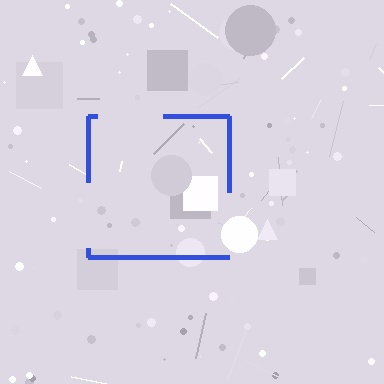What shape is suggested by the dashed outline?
The dashed outline suggests a square.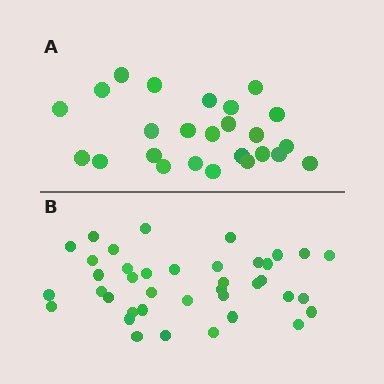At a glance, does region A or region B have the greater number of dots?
Region B (the bottom region) has more dots.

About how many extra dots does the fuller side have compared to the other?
Region B has approximately 15 more dots than region A.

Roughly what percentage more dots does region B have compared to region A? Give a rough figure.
About 55% more.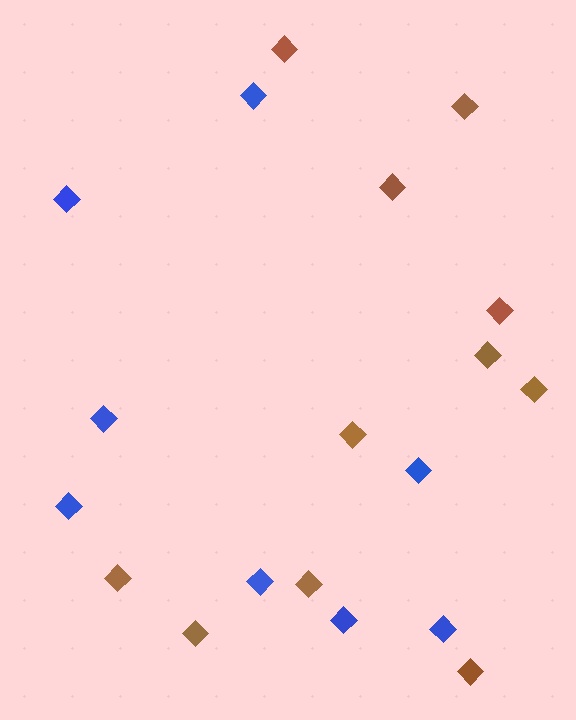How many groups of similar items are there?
There are 2 groups: one group of brown diamonds (11) and one group of blue diamonds (8).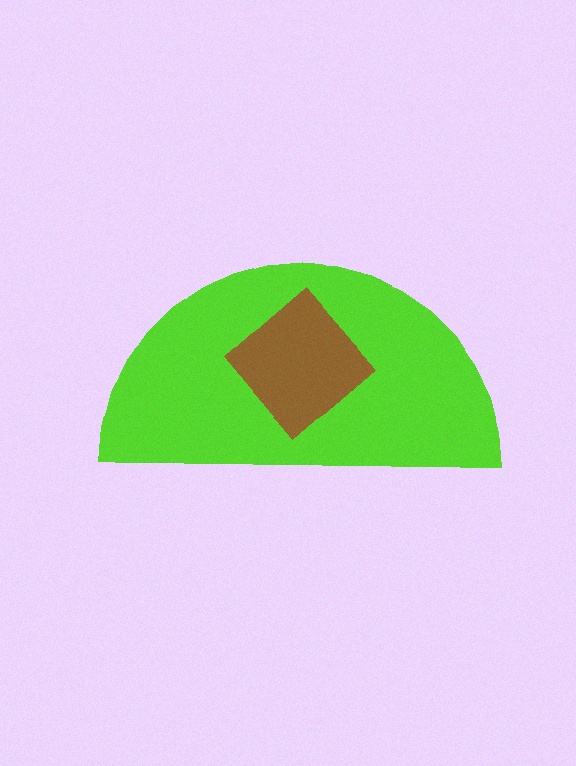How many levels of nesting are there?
2.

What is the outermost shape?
The lime semicircle.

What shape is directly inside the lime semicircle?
The brown diamond.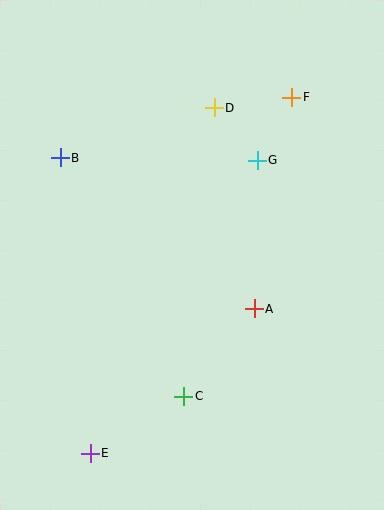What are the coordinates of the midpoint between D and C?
The midpoint between D and C is at (199, 252).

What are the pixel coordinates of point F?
Point F is at (292, 98).